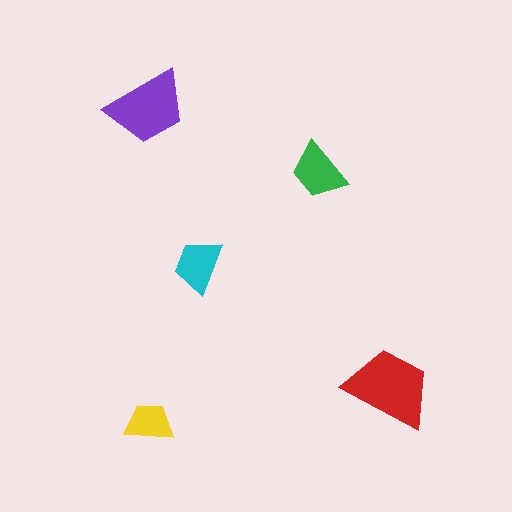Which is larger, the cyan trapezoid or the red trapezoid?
The red one.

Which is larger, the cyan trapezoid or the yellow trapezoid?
The cyan one.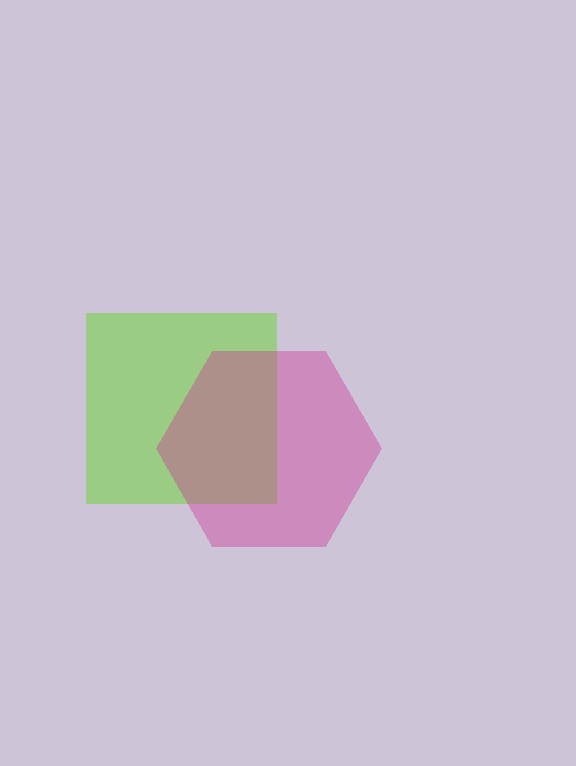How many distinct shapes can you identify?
There are 2 distinct shapes: a lime square, a magenta hexagon.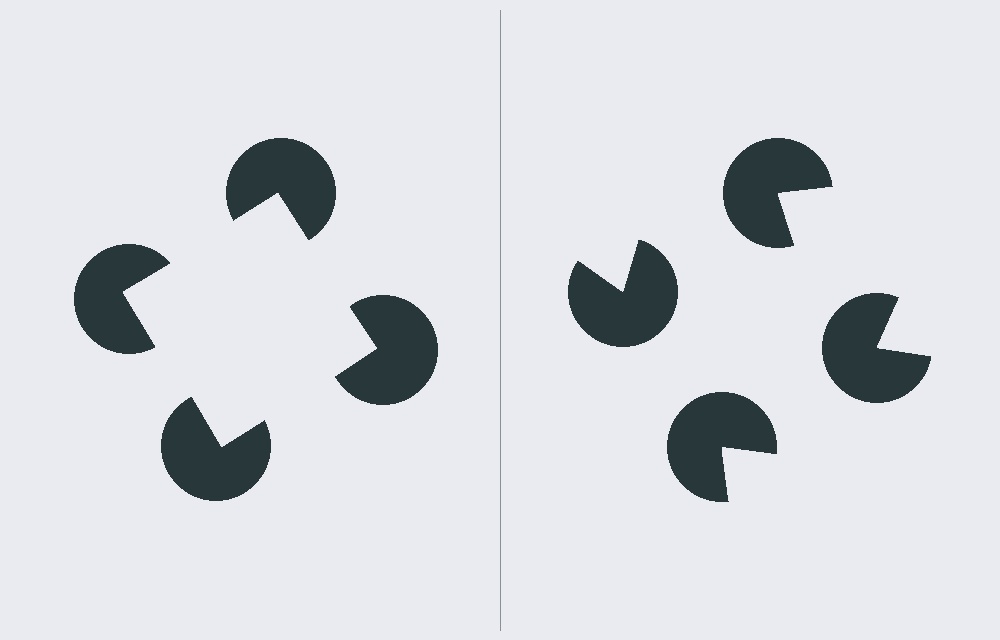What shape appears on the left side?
An illusory square.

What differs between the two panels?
The pac-man discs are positioned identically on both sides; only the wedge orientations differ. On the left they align to a square; on the right they are misaligned.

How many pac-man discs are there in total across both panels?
8 — 4 on each side.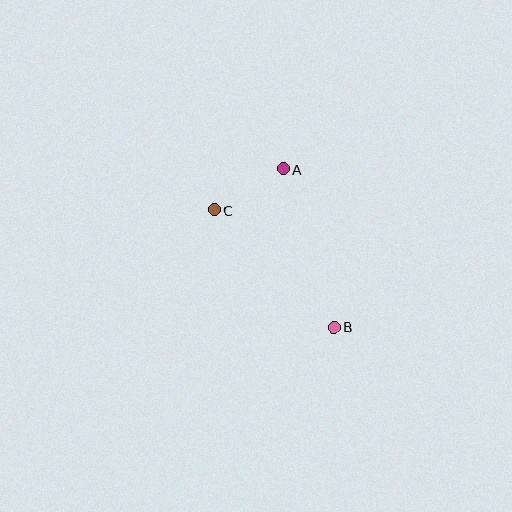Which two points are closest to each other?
Points A and C are closest to each other.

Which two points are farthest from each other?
Points B and C are farthest from each other.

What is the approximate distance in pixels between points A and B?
The distance between A and B is approximately 166 pixels.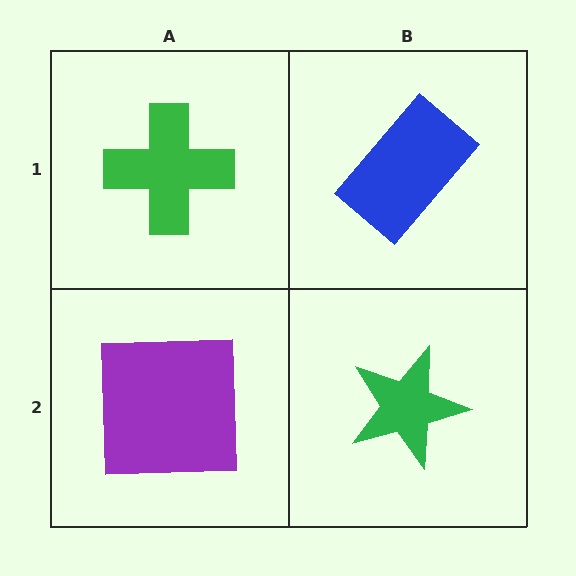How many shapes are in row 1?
2 shapes.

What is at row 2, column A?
A purple square.